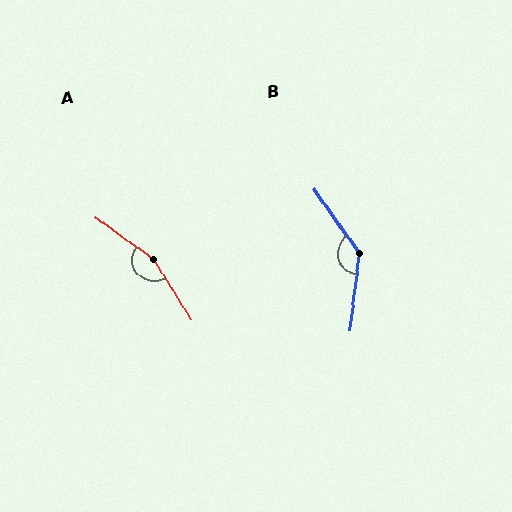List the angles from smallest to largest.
B (138°), A (158°).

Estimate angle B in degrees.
Approximately 138 degrees.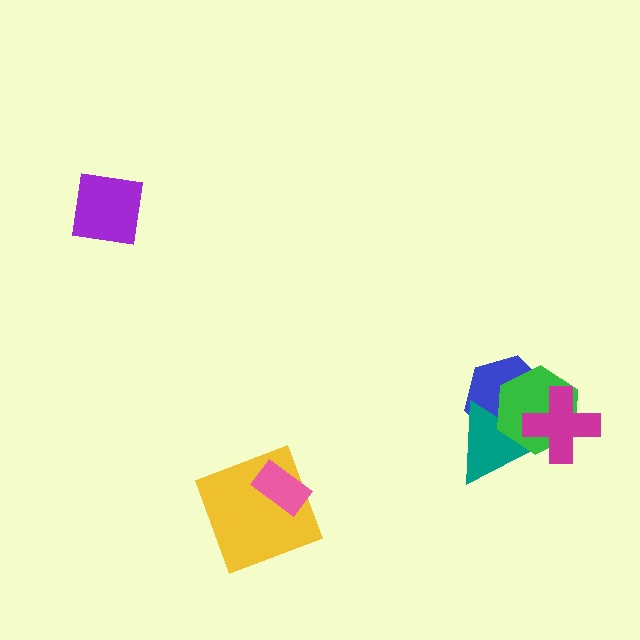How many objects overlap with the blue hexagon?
3 objects overlap with the blue hexagon.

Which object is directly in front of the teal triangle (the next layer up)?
The green hexagon is directly in front of the teal triangle.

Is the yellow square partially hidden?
Yes, it is partially covered by another shape.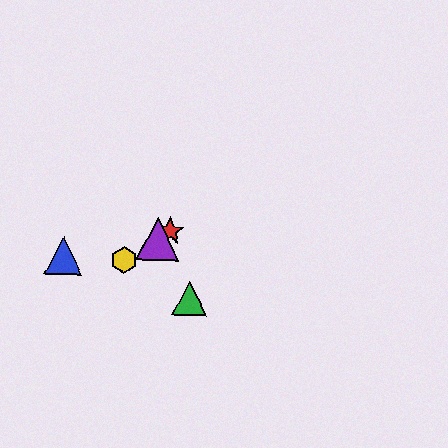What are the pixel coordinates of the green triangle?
The green triangle is at (190, 298).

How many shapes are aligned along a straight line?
3 shapes (the red star, the yellow hexagon, the purple triangle) are aligned along a straight line.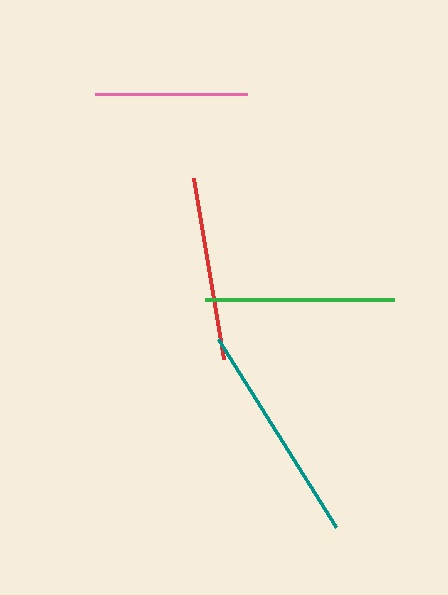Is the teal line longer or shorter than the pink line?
The teal line is longer than the pink line.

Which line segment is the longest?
The teal line is the longest at approximately 221 pixels.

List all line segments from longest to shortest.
From longest to shortest: teal, green, red, pink.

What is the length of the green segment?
The green segment is approximately 189 pixels long.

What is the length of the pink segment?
The pink segment is approximately 152 pixels long.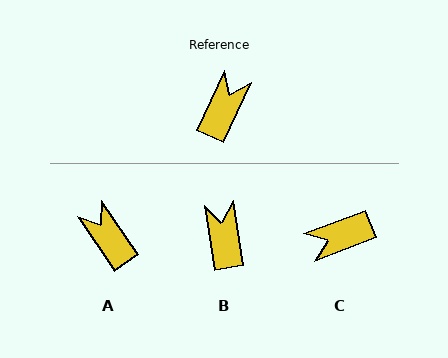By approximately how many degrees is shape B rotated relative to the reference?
Approximately 34 degrees counter-clockwise.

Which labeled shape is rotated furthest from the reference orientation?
C, about 136 degrees away.